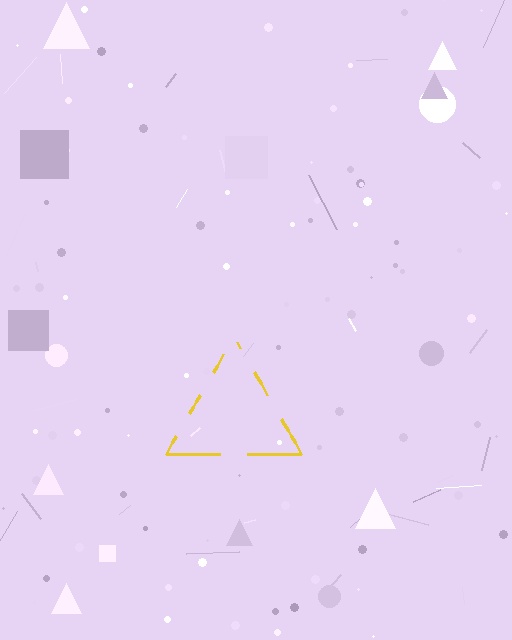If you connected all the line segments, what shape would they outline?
They would outline a triangle.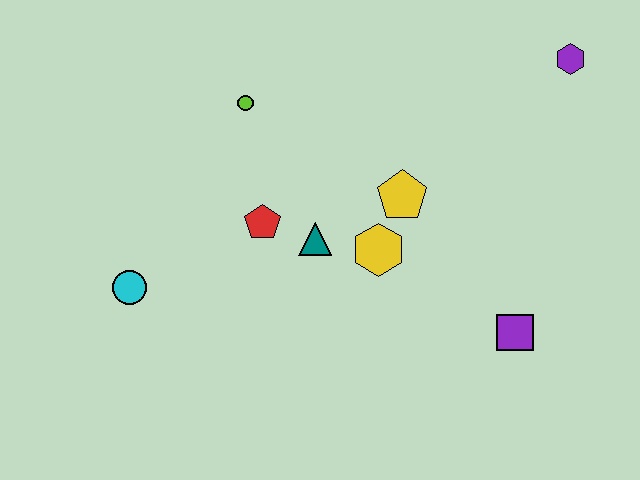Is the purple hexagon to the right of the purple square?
Yes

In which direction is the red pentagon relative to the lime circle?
The red pentagon is below the lime circle.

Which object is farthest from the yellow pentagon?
The cyan circle is farthest from the yellow pentagon.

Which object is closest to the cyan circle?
The red pentagon is closest to the cyan circle.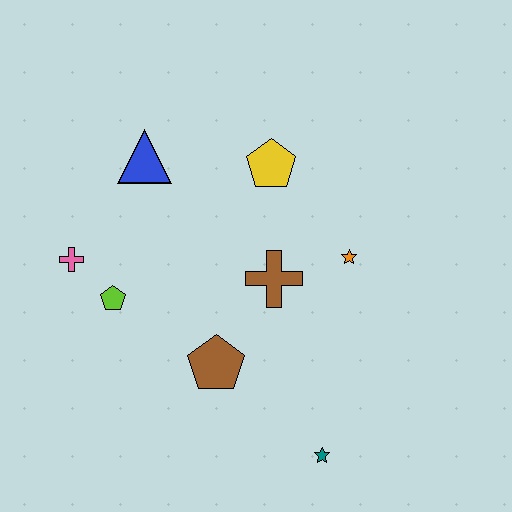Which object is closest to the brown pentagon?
The brown cross is closest to the brown pentagon.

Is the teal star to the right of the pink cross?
Yes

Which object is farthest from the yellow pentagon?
The teal star is farthest from the yellow pentagon.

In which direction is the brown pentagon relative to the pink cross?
The brown pentagon is to the right of the pink cross.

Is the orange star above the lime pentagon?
Yes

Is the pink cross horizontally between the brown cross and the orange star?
No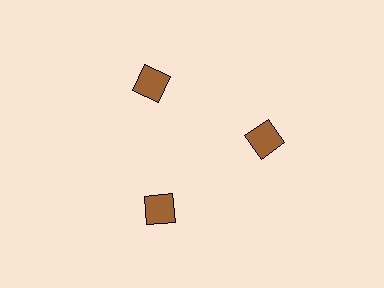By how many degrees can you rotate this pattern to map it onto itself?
The pattern maps onto itself every 120 degrees of rotation.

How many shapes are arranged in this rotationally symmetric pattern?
There are 3 shapes, arranged in 3 groups of 1.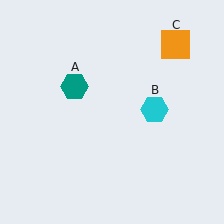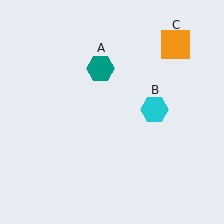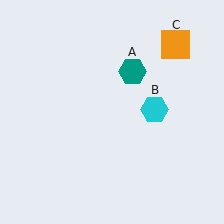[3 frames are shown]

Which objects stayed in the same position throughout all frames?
Cyan hexagon (object B) and orange square (object C) remained stationary.